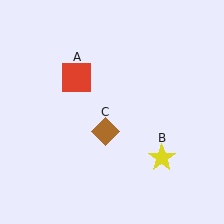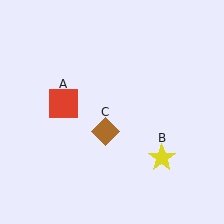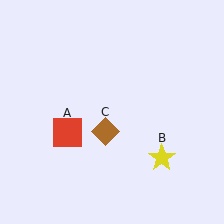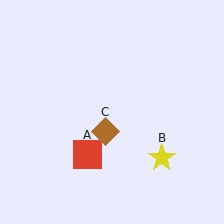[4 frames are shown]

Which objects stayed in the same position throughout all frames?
Yellow star (object B) and brown diamond (object C) remained stationary.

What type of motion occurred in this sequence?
The red square (object A) rotated counterclockwise around the center of the scene.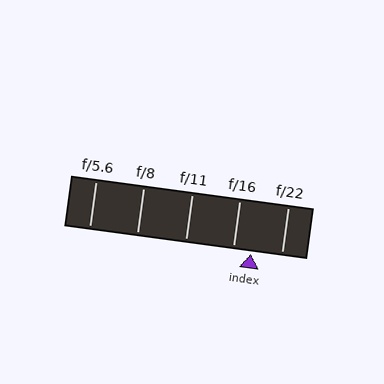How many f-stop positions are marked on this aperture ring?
There are 5 f-stop positions marked.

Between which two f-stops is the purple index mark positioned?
The index mark is between f/16 and f/22.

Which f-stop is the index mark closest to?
The index mark is closest to f/16.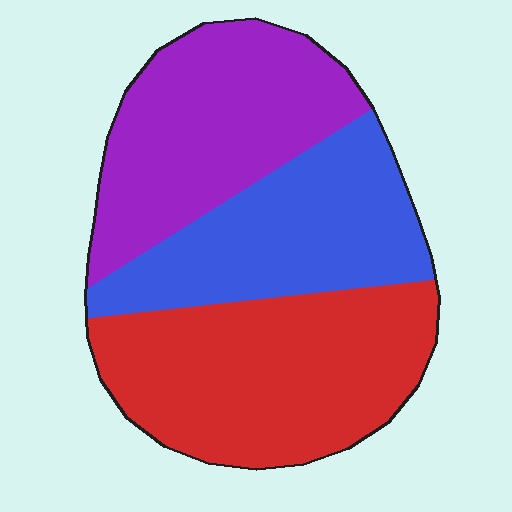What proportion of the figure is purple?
Purple covers 32% of the figure.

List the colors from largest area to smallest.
From largest to smallest: red, purple, blue.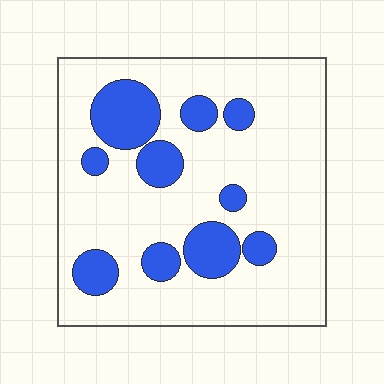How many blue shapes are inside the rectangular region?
10.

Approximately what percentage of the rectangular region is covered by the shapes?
Approximately 20%.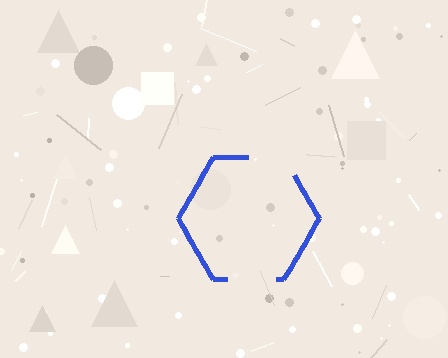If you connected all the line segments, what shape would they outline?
They would outline a hexagon.